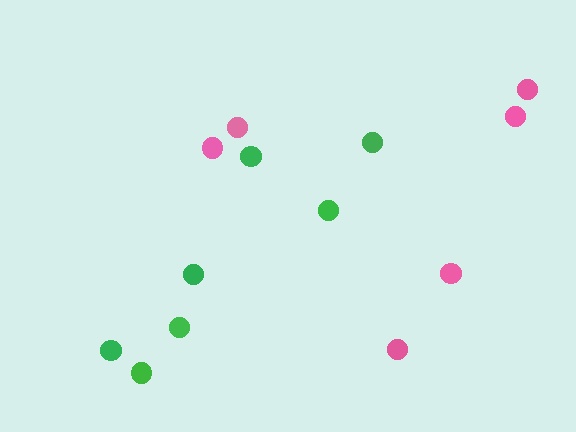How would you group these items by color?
There are 2 groups: one group of green circles (7) and one group of pink circles (6).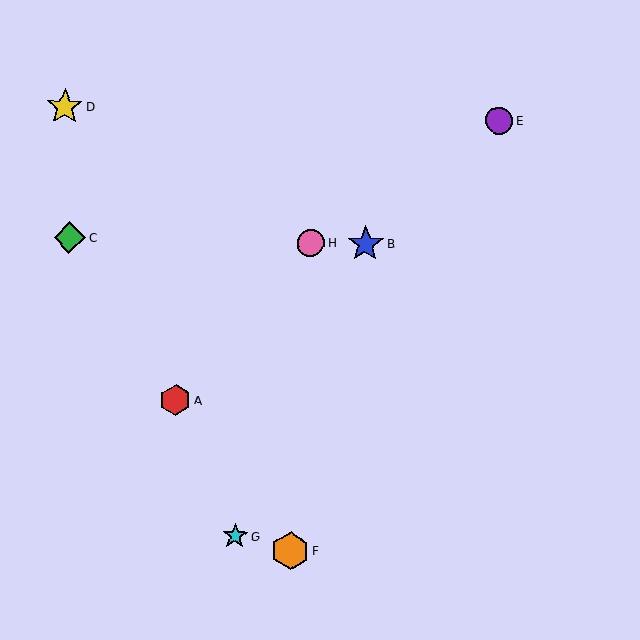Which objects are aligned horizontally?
Objects B, C, H are aligned horizontally.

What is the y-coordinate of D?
Object D is at y≈106.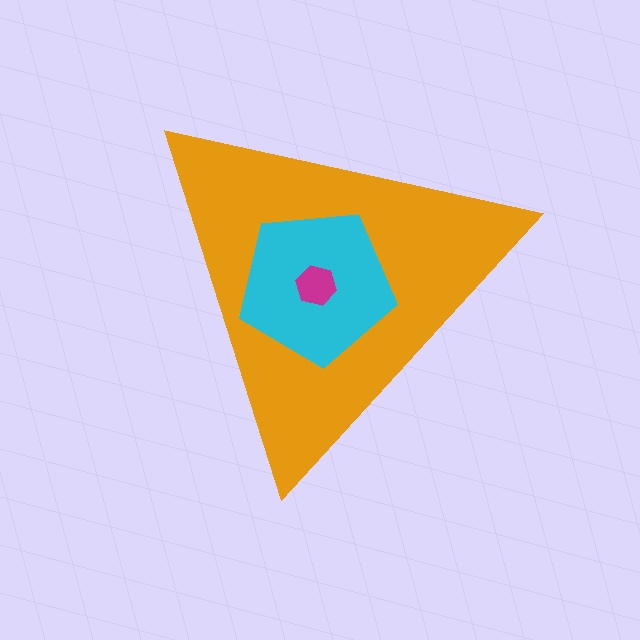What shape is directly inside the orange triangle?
The cyan pentagon.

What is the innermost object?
The magenta hexagon.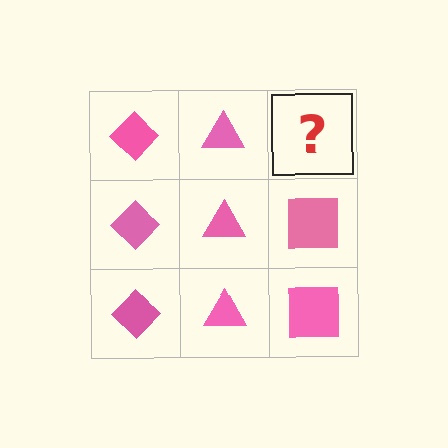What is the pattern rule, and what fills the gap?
The rule is that each column has a consistent shape. The gap should be filled with a pink square.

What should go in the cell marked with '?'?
The missing cell should contain a pink square.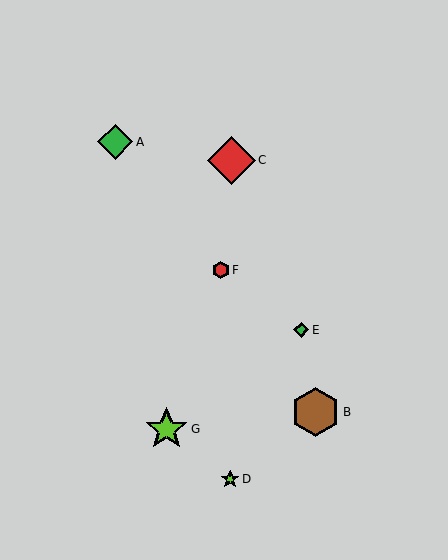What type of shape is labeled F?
Shape F is a red hexagon.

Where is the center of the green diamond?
The center of the green diamond is at (115, 142).